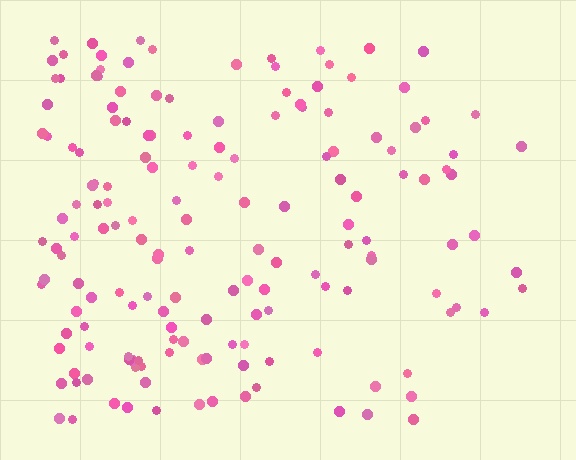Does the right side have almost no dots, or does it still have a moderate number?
Still a moderate number, just noticeably fewer than the left.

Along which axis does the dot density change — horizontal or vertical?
Horizontal.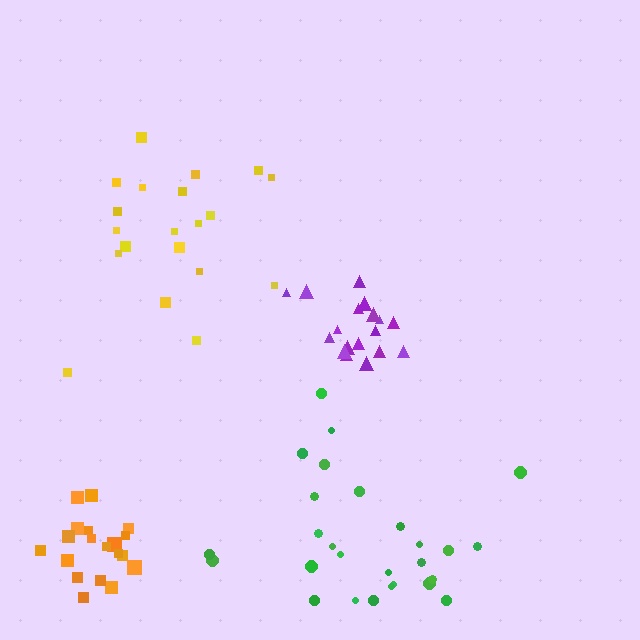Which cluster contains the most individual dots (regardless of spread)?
Green (27).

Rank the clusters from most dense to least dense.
orange, purple, green, yellow.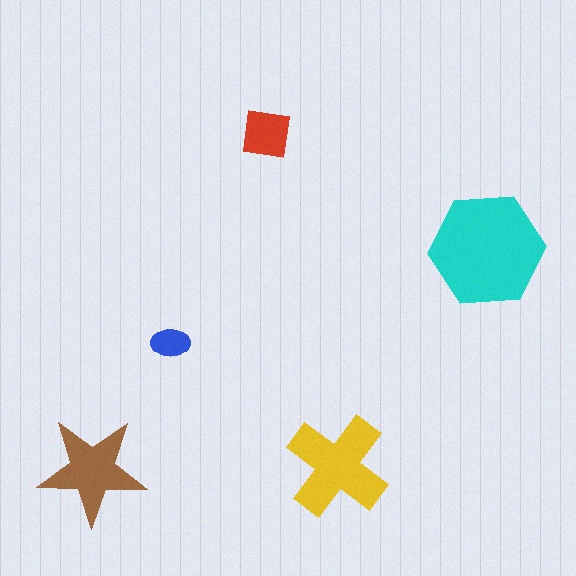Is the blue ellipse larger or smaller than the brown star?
Smaller.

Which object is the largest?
The cyan hexagon.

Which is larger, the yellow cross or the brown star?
The yellow cross.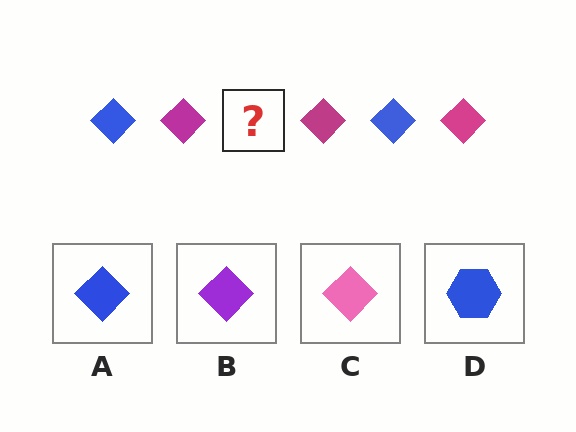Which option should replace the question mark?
Option A.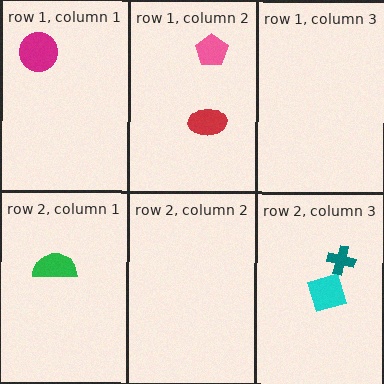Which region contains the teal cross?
The row 2, column 3 region.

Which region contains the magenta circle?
The row 1, column 1 region.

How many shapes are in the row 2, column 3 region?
2.